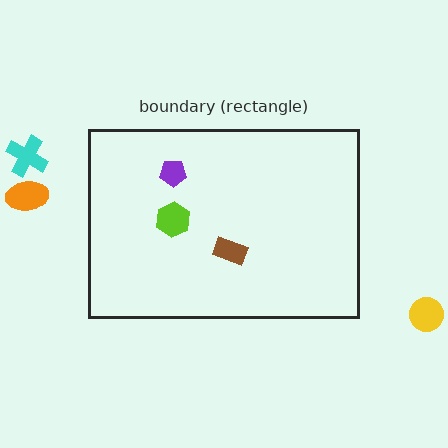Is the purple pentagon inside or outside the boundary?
Inside.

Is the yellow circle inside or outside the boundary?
Outside.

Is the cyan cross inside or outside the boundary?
Outside.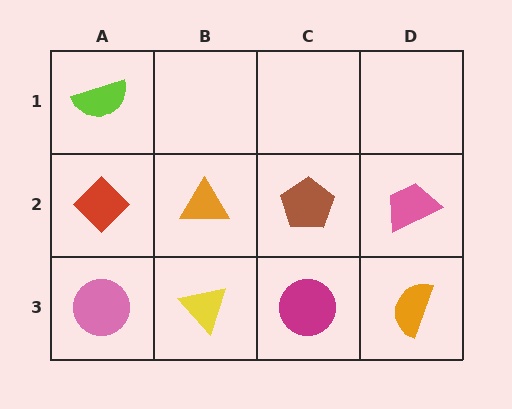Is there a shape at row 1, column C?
No, that cell is empty.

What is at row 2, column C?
A brown pentagon.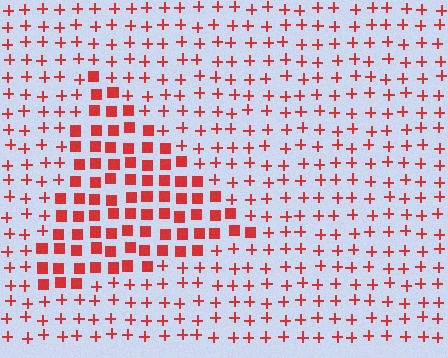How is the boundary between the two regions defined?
The boundary is defined by a change in element shape: squares inside vs. plus signs outside. All elements share the same color and spacing.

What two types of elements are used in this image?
The image uses squares inside the triangle region and plus signs outside it.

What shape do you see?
I see a triangle.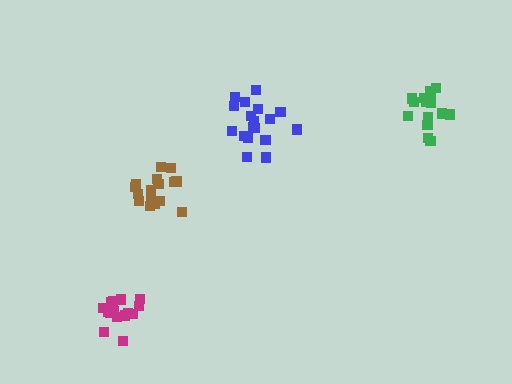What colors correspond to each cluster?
The clusters are colored: blue, magenta, green, brown.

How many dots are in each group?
Group 1: 18 dots, Group 2: 15 dots, Group 3: 16 dots, Group 4: 17 dots (66 total).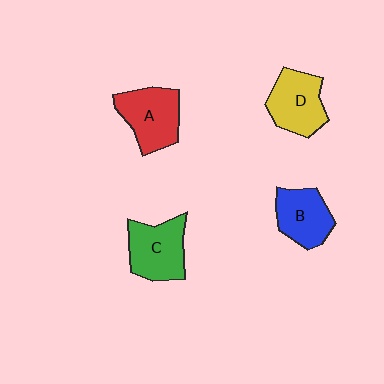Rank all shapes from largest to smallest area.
From largest to smallest: C (green), A (red), D (yellow), B (blue).